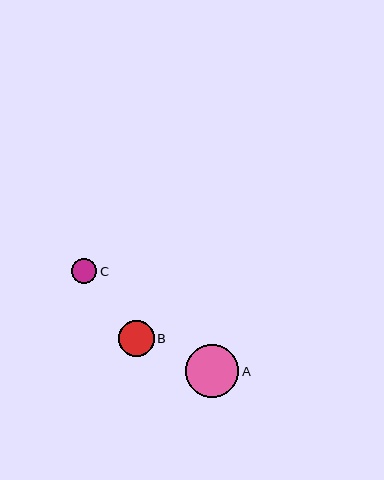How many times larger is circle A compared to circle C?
Circle A is approximately 2.2 times the size of circle C.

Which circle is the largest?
Circle A is the largest with a size of approximately 53 pixels.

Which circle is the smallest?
Circle C is the smallest with a size of approximately 25 pixels.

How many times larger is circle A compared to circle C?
Circle A is approximately 2.2 times the size of circle C.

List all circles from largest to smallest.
From largest to smallest: A, B, C.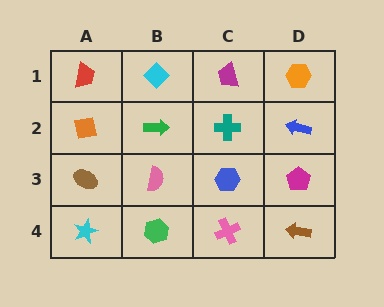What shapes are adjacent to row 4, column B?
A pink semicircle (row 3, column B), a cyan star (row 4, column A), a pink cross (row 4, column C).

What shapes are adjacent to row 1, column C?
A teal cross (row 2, column C), a cyan diamond (row 1, column B), an orange hexagon (row 1, column D).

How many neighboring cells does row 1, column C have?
3.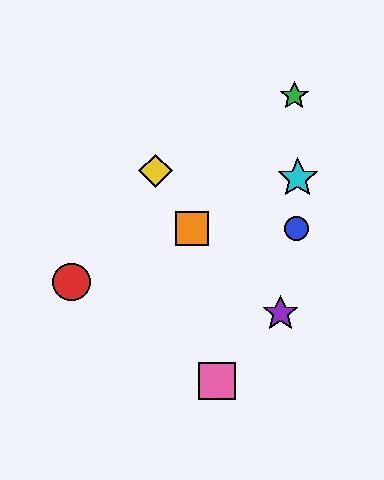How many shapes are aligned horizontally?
2 shapes (the blue circle, the orange square) are aligned horizontally.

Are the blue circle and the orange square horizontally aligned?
Yes, both are at y≈228.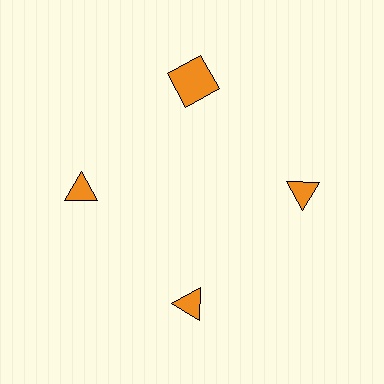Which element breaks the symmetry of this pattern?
The orange square at roughly the 12 o'clock position breaks the symmetry. All other shapes are orange triangles.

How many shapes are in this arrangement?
There are 4 shapes arranged in a ring pattern.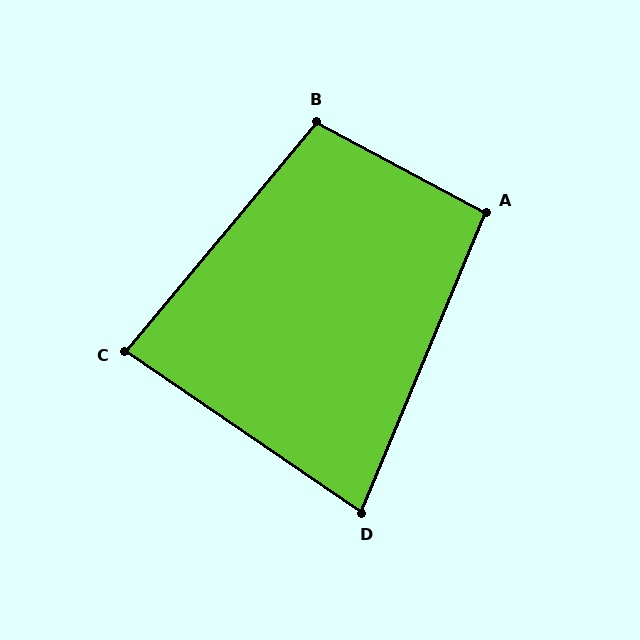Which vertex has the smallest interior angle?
D, at approximately 78 degrees.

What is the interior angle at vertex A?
Approximately 95 degrees (obtuse).